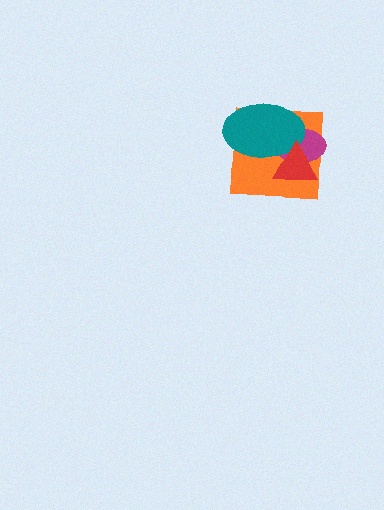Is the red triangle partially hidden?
No, no other shape covers it.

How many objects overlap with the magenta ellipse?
3 objects overlap with the magenta ellipse.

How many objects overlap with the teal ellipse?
3 objects overlap with the teal ellipse.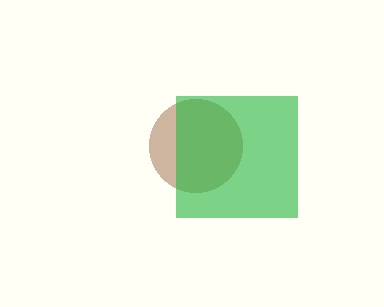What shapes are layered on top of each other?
The layered shapes are: a brown circle, a green square.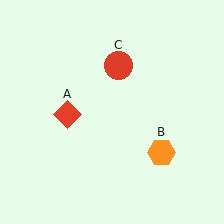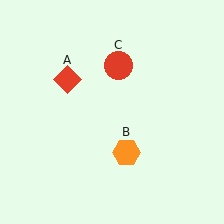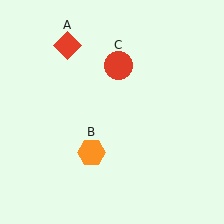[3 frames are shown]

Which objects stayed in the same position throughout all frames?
Red circle (object C) remained stationary.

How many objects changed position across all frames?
2 objects changed position: red diamond (object A), orange hexagon (object B).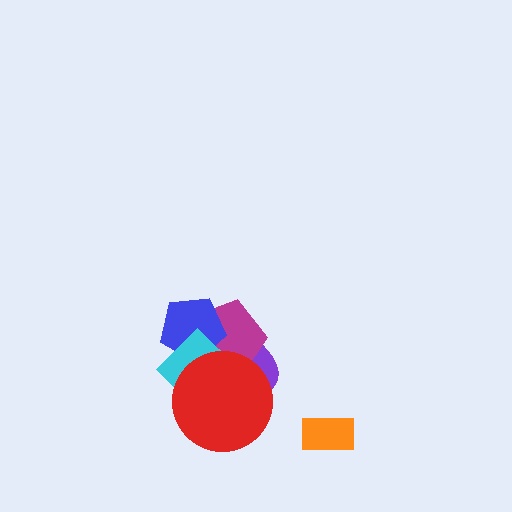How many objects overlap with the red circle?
3 objects overlap with the red circle.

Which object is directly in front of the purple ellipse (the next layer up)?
The magenta pentagon is directly in front of the purple ellipse.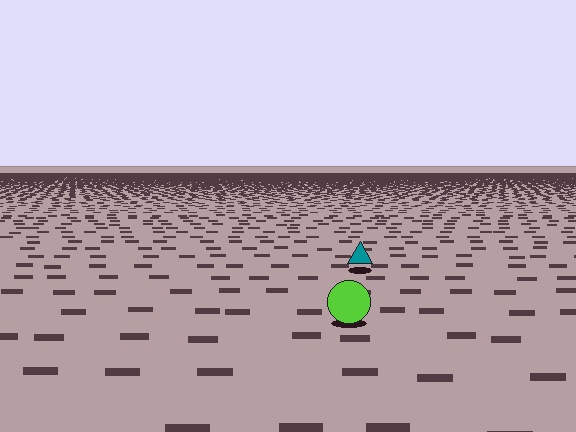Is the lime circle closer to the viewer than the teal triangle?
Yes. The lime circle is closer — you can tell from the texture gradient: the ground texture is coarser near it.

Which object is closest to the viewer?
The lime circle is closest. The texture marks near it are larger and more spread out.